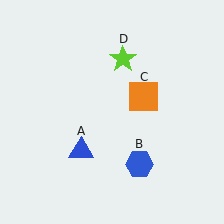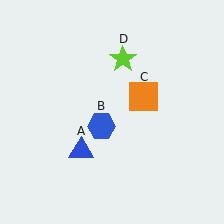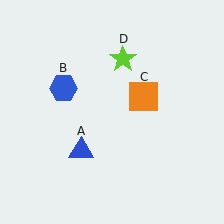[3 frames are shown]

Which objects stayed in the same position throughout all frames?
Blue triangle (object A) and orange square (object C) and lime star (object D) remained stationary.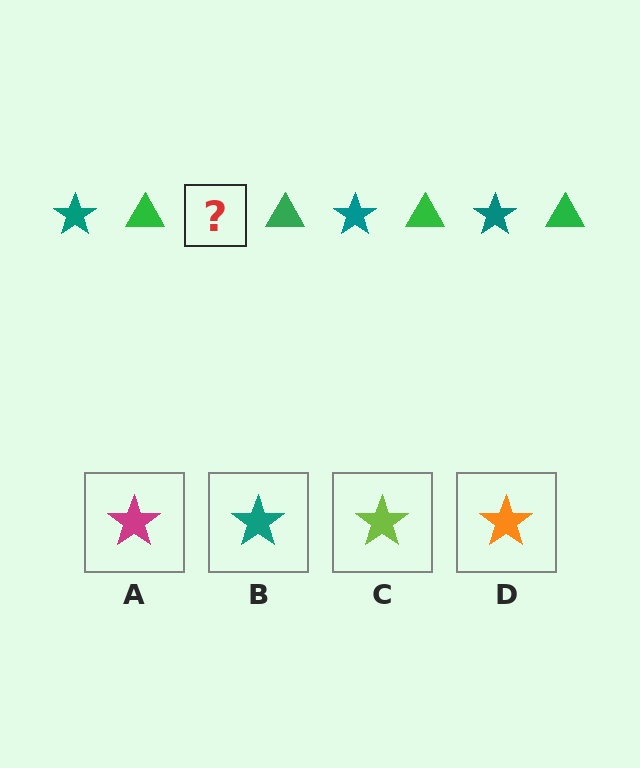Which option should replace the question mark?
Option B.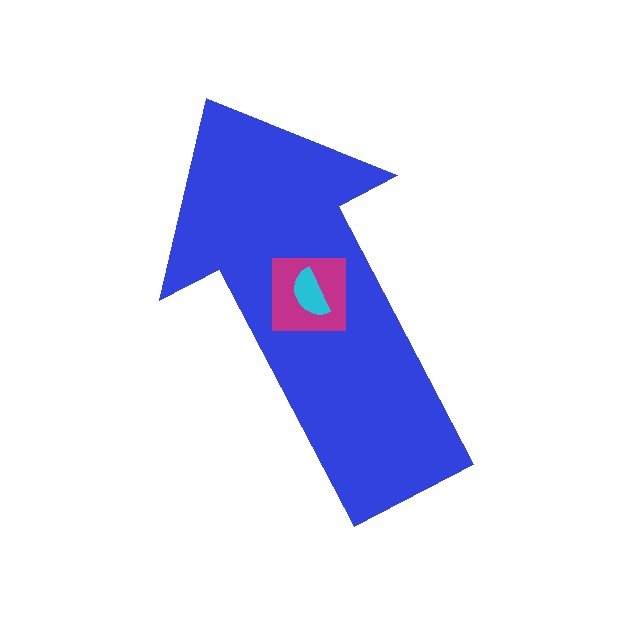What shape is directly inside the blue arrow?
The magenta square.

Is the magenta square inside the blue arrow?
Yes.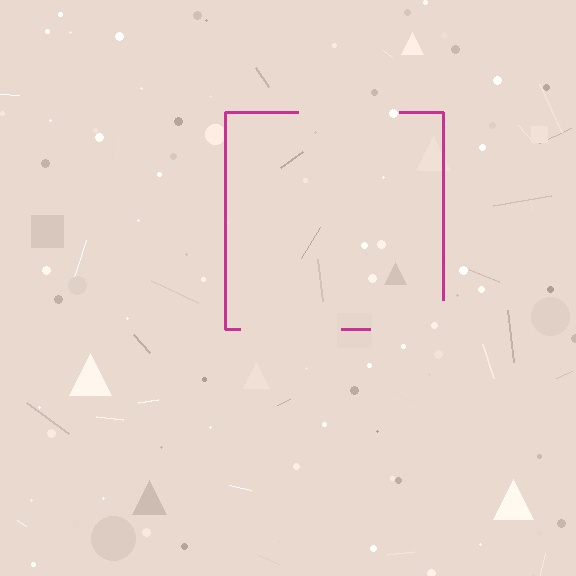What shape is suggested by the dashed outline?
The dashed outline suggests a square.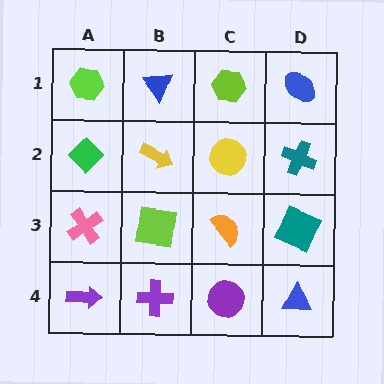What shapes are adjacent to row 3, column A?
A green diamond (row 2, column A), a purple arrow (row 4, column A), a lime square (row 3, column B).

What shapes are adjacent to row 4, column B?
A lime square (row 3, column B), a purple arrow (row 4, column A), a purple circle (row 4, column C).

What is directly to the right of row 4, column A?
A purple cross.